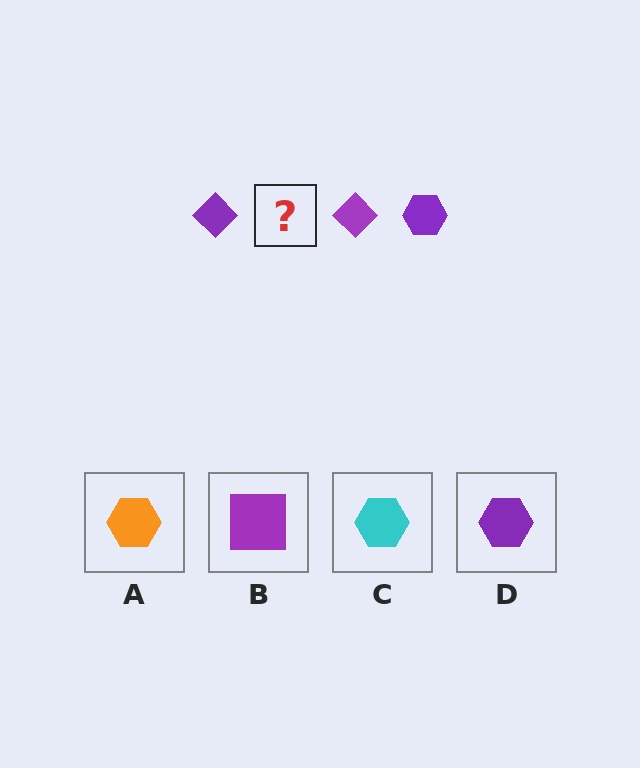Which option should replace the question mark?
Option D.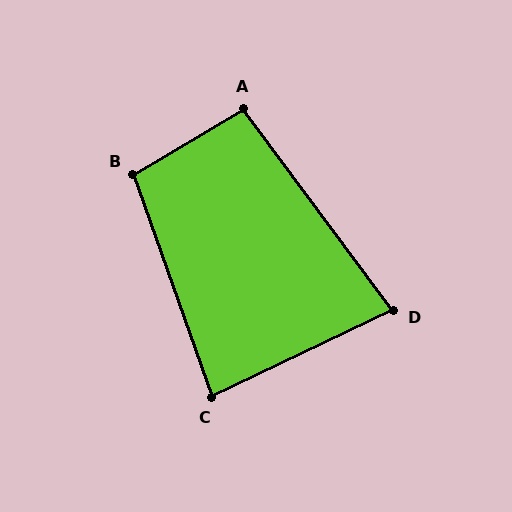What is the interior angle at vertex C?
Approximately 84 degrees (acute).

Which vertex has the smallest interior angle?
D, at approximately 79 degrees.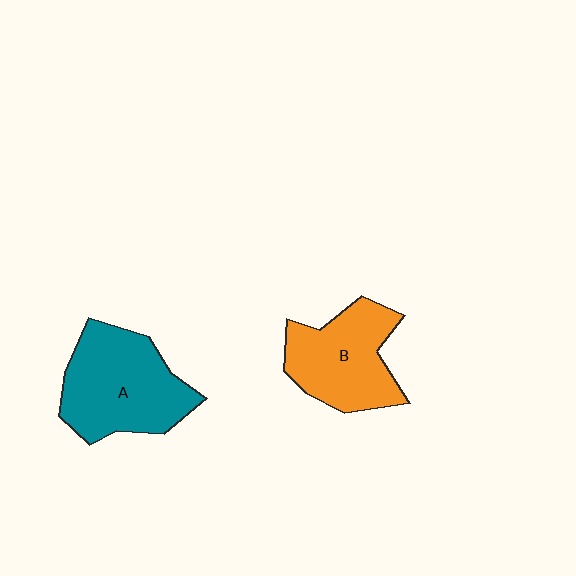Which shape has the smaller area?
Shape B (orange).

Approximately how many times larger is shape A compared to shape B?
Approximately 1.2 times.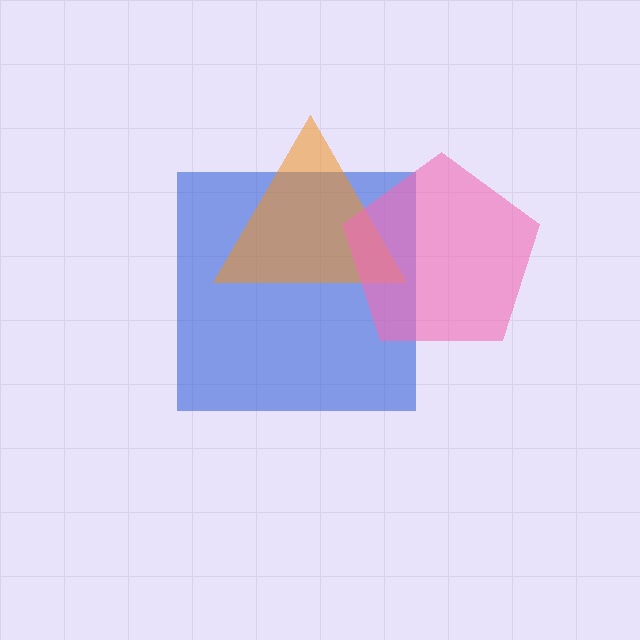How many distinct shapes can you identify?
There are 3 distinct shapes: a blue square, an orange triangle, a pink pentagon.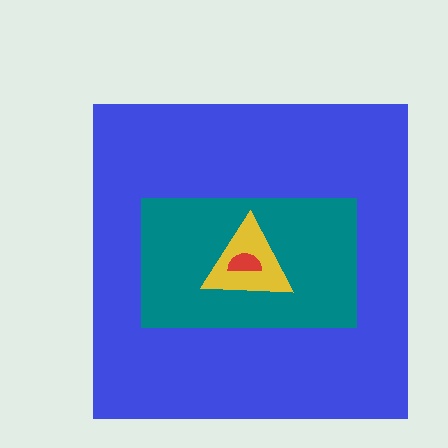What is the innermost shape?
The red semicircle.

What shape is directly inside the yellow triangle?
The red semicircle.